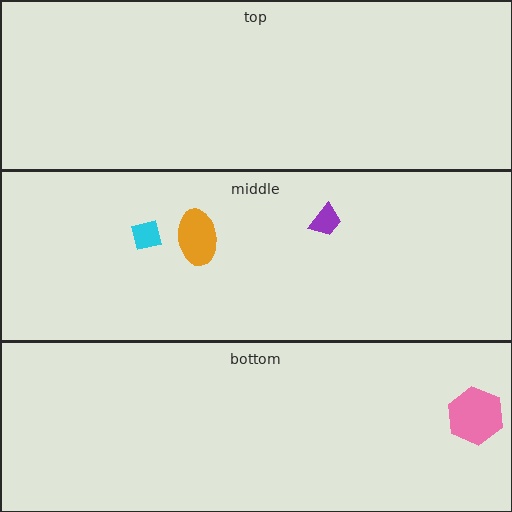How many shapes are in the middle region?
3.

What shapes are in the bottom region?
The pink hexagon.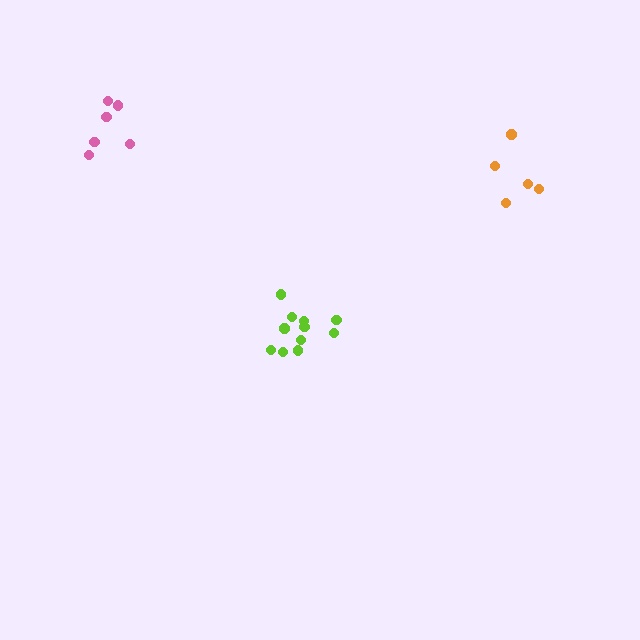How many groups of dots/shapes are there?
There are 3 groups.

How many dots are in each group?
Group 1: 6 dots, Group 2: 11 dots, Group 3: 5 dots (22 total).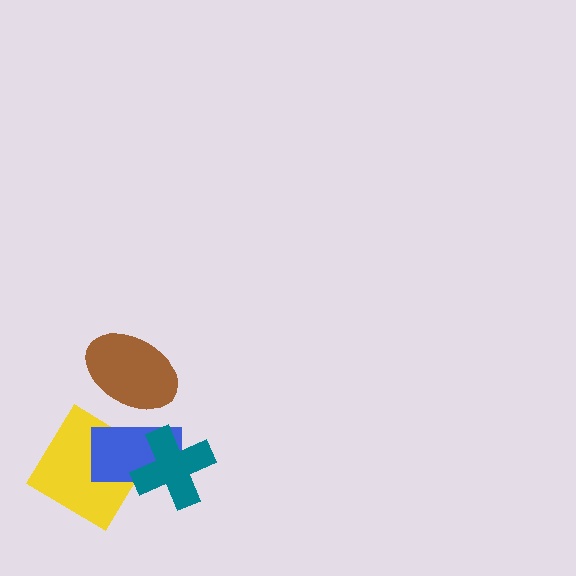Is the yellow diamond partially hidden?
Yes, it is partially covered by another shape.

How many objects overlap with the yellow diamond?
1 object overlaps with the yellow diamond.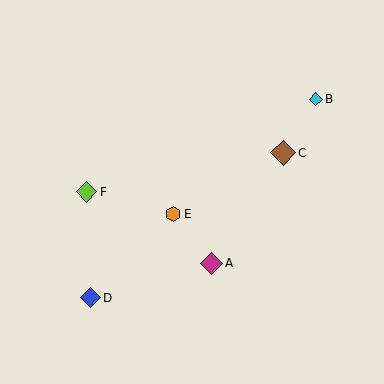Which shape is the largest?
The brown diamond (labeled C) is the largest.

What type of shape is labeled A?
Shape A is a magenta diamond.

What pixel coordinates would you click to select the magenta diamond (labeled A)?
Click at (211, 263) to select the magenta diamond A.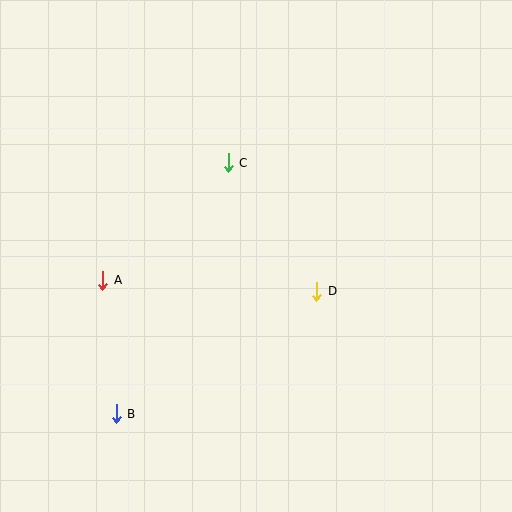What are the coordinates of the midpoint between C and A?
The midpoint between C and A is at (165, 221).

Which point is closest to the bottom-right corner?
Point D is closest to the bottom-right corner.